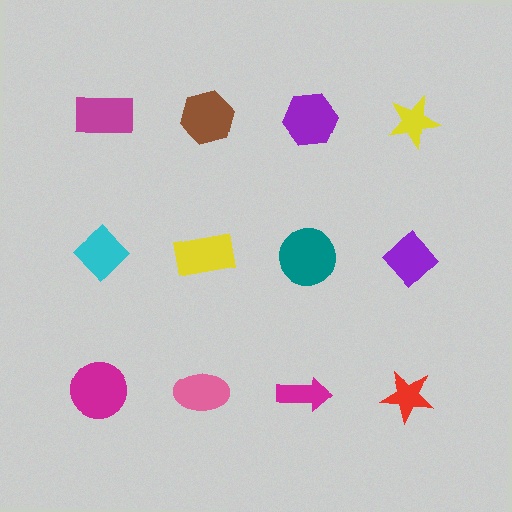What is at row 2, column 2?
A yellow rectangle.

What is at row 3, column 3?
A magenta arrow.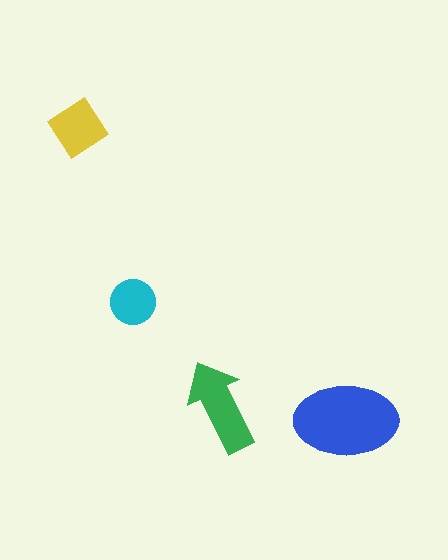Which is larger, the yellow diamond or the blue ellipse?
The blue ellipse.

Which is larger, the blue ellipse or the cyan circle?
The blue ellipse.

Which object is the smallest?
The cyan circle.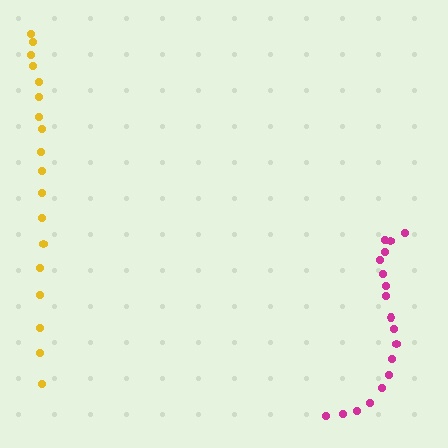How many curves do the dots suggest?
There are 2 distinct paths.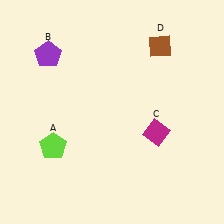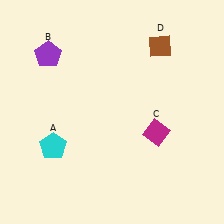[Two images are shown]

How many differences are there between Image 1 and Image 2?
There is 1 difference between the two images.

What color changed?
The pentagon (A) changed from lime in Image 1 to cyan in Image 2.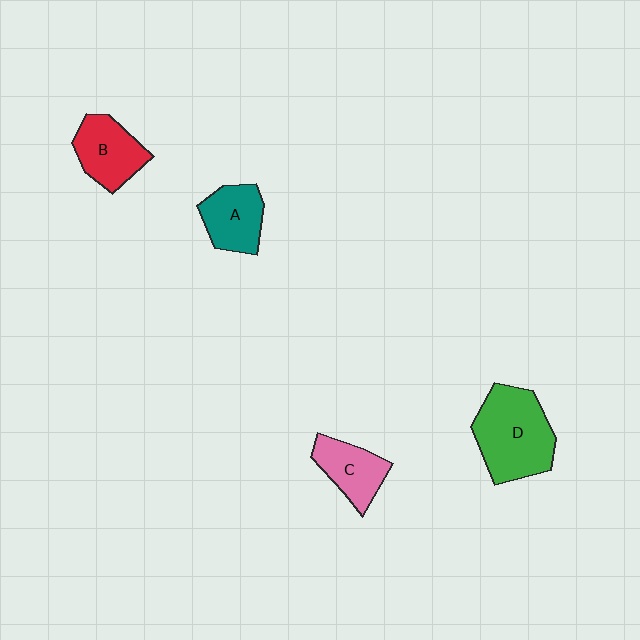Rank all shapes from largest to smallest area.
From largest to smallest: D (green), B (red), A (teal), C (pink).